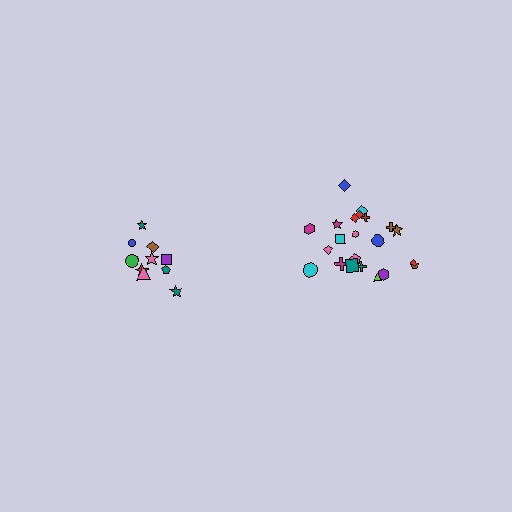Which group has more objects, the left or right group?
The right group.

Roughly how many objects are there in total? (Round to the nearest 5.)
Roughly 30 objects in total.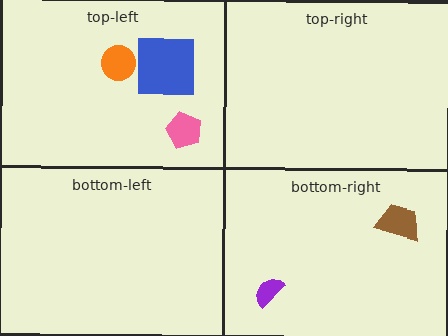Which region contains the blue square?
The top-left region.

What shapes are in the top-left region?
The orange circle, the blue square, the pink pentagon.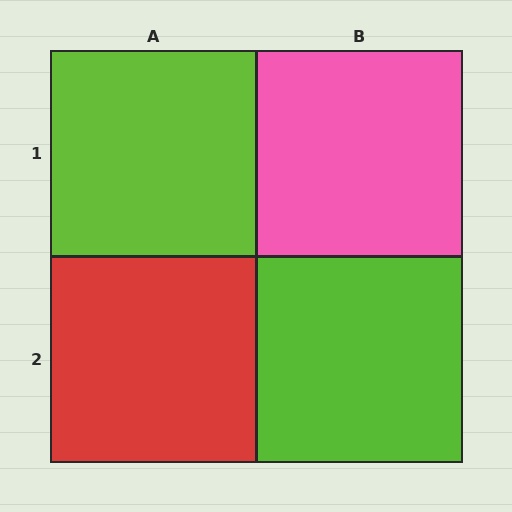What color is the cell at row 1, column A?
Lime.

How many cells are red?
1 cell is red.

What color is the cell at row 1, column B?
Pink.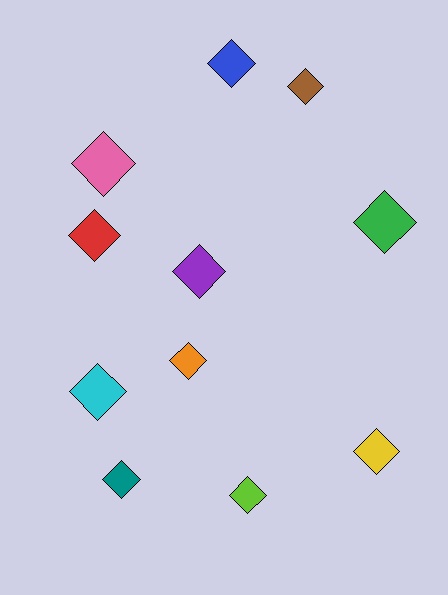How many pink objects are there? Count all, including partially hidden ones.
There is 1 pink object.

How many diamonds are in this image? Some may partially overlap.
There are 11 diamonds.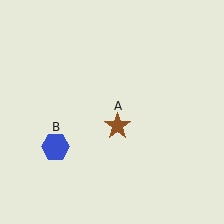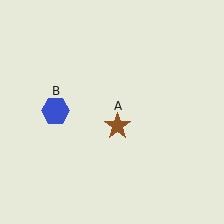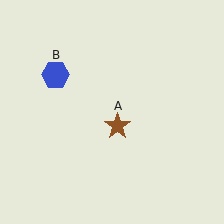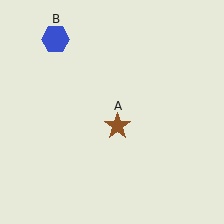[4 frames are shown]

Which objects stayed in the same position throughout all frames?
Brown star (object A) remained stationary.